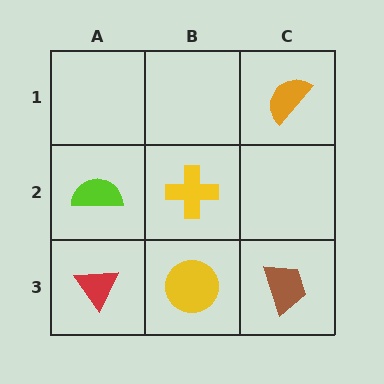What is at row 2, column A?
A lime semicircle.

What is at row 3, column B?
A yellow circle.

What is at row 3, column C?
A brown trapezoid.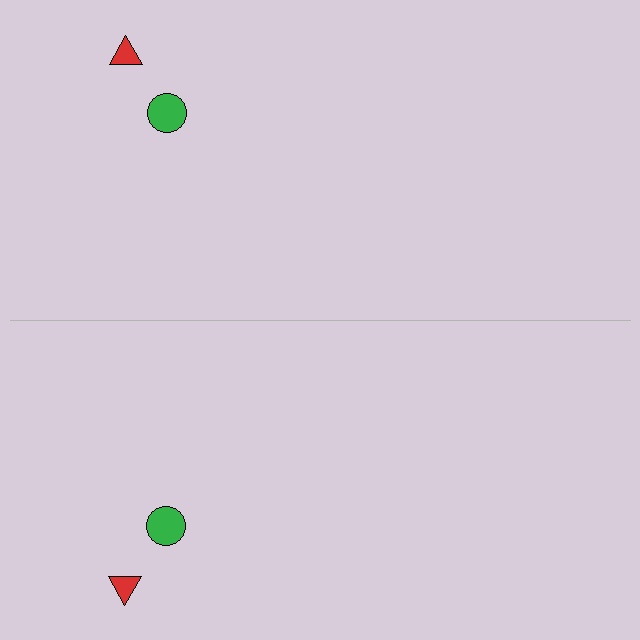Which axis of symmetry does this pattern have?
The pattern has a horizontal axis of symmetry running through the center of the image.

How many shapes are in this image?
There are 4 shapes in this image.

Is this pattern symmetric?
Yes, this pattern has bilateral (reflection) symmetry.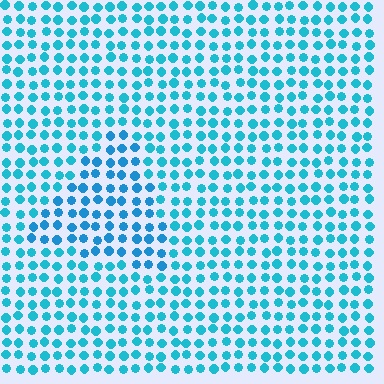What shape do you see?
I see a triangle.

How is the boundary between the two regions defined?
The boundary is defined purely by a slight shift in hue (about 15 degrees). Spacing, size, and orientation are identical on both sides.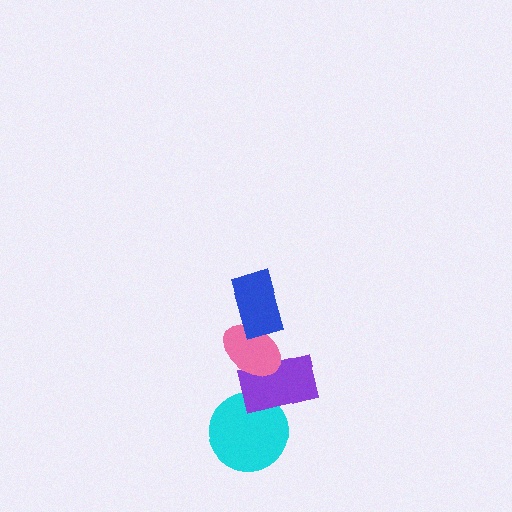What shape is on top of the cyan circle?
The purple rectangle is on top of the cyan circle.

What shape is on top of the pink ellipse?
The blue rectangle is on top of the pink ellipse.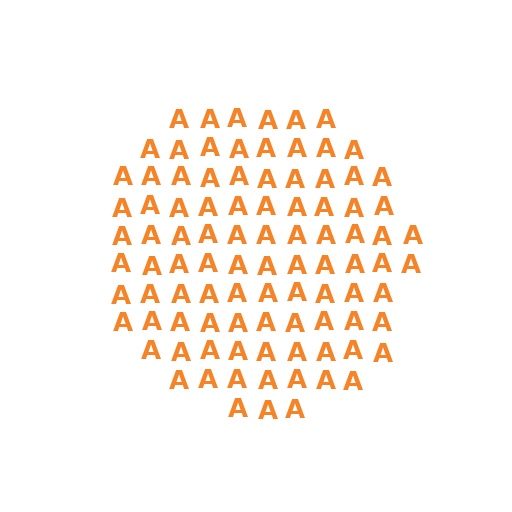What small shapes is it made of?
It is made of small letter A's.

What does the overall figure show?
The overall figure shows a circle.